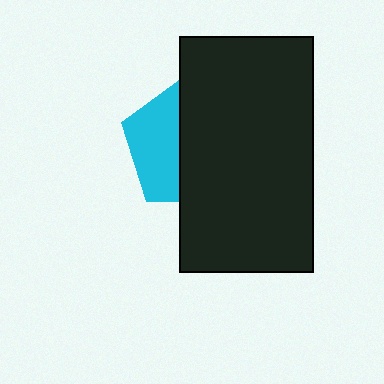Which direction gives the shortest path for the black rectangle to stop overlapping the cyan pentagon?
Moving right gives the shortest separation.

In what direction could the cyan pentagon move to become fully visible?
The cyan pentagon could move left. That would shift it out from behind the black rectangle entirely.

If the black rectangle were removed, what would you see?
You would see the complete cyan pentagon.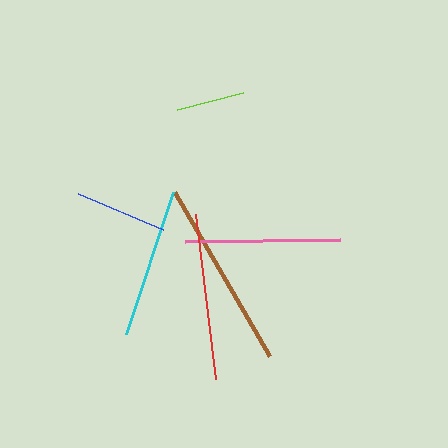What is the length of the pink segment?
The pink segment is approximately 156 pixels long.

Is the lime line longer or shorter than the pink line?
The pink line is longer than the lime line.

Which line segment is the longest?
The brown line is the longest at approximately 190 pixels.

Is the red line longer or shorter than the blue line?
The red line is longer than the blue line.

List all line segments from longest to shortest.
From longest to shortest: brown, red, pink, cyan, blue, lime.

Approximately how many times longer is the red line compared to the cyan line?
The red line is approximately 1.1 times the length of the cyan line.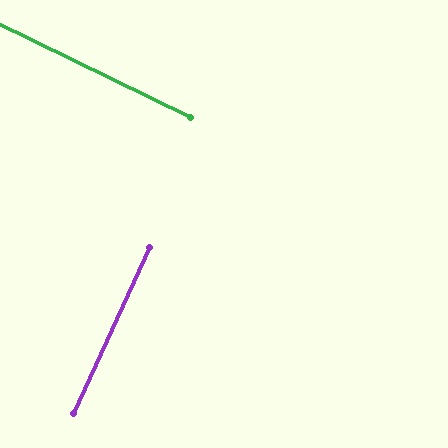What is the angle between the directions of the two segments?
Approximately 89 degrees.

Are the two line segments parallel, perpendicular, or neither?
Perpendicular — they meet at approximately 89°.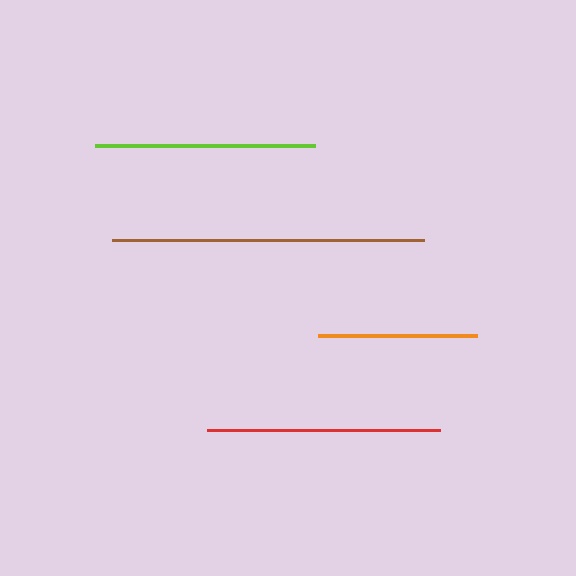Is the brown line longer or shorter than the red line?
The brown line is longer than the red line.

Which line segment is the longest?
The brown line is the longest at approximately 312 pixels.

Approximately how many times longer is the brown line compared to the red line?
The brown line is approximately 1.3 times the length of the red line.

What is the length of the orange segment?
The orange segment is approximately 158 pixels long.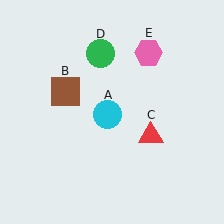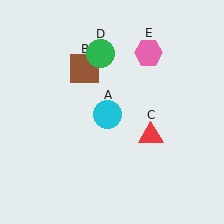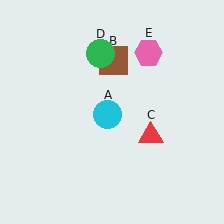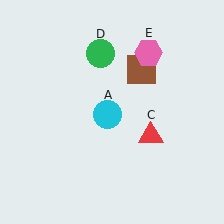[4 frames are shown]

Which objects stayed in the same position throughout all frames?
Cyan circle (object A) and red triangle (object C) and green circle (object D) and pink hexagon (object E) remained stationary.